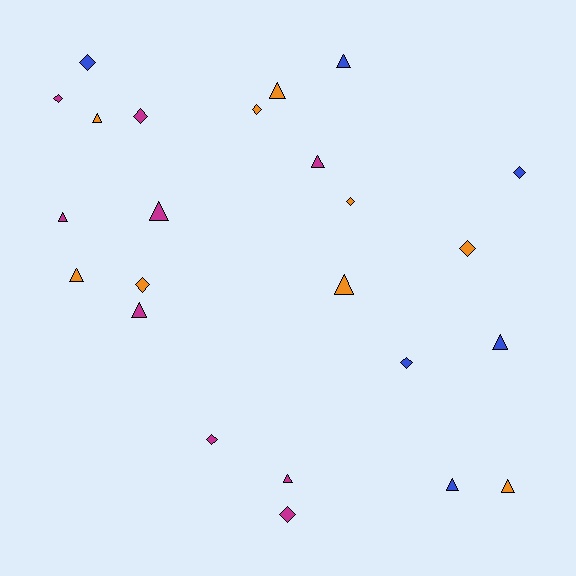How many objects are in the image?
There are 24 objects.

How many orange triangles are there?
There are 5 orange triangles.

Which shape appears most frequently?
Triangle, with 13 objects.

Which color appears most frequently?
Magenta, with 9 objects.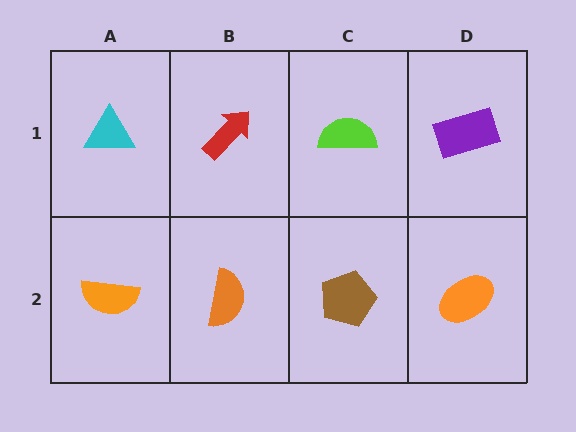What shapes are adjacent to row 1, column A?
An orange semicircle (row 2, column A), a red arrow (row 1, column B).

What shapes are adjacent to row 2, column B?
A red arrow (row 1, column B), an orange semicircle (row 2, column A), a brown pentagon (row 2, column C).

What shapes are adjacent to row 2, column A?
A cyan triangle (row 1, column A), an orange semicircle (row 2, column B).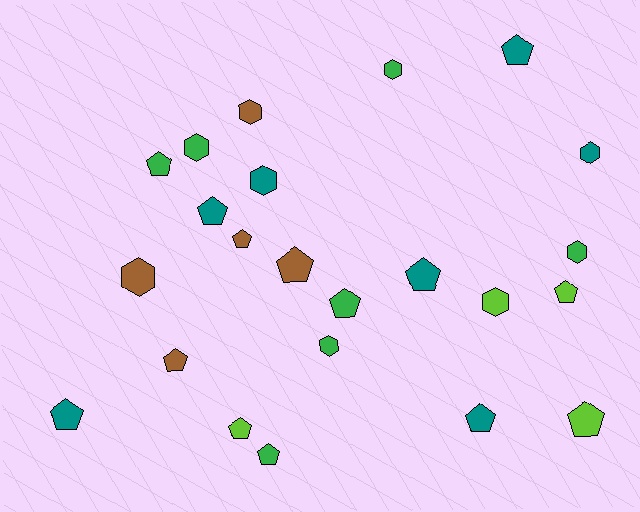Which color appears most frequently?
Green, with 7 objects.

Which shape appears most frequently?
Pentagon, with 14 objects.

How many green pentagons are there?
There are 3 green pentagons.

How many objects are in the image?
There are 23 objects.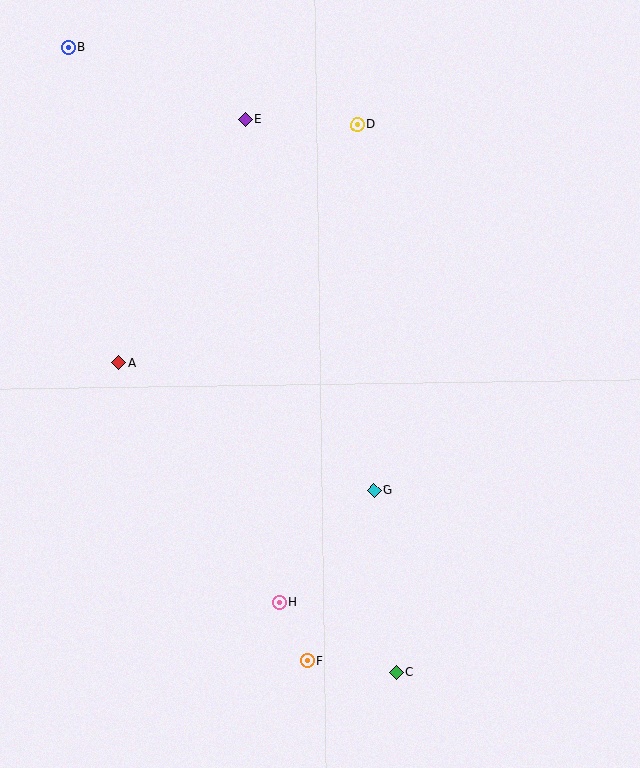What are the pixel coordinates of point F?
Point F is at (307, 661).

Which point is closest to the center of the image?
Point G at (374, 490) is closest to the center.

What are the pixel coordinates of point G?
Point G is at (374, 490).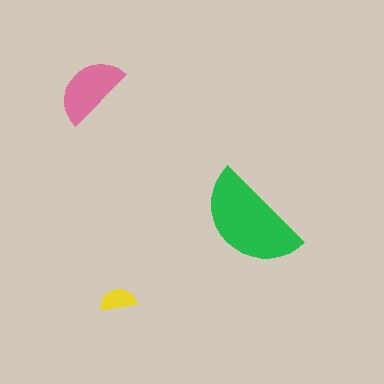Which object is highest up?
The pink semicircle is topmost.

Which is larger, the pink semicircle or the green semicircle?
The green one.